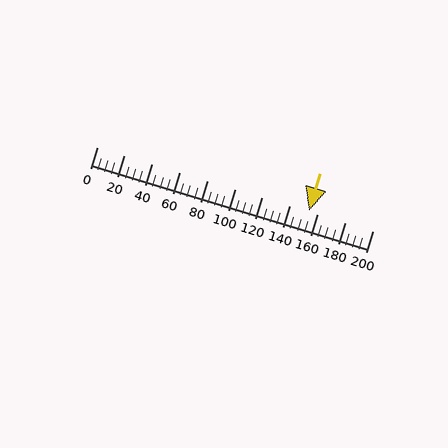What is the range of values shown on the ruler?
The ruler shows values from 0 to 200.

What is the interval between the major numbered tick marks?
The major tick marks are spaced 20 units apart.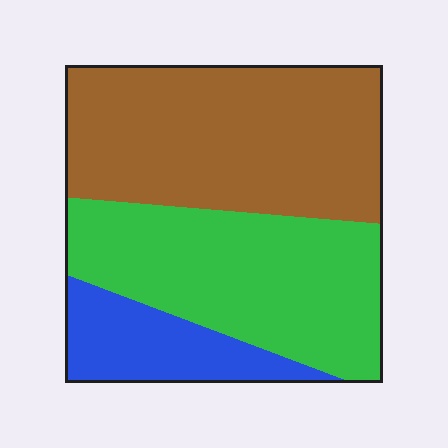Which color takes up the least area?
Blue, at roughly 15%.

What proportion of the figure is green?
Green takes up between a third and a half of the figure.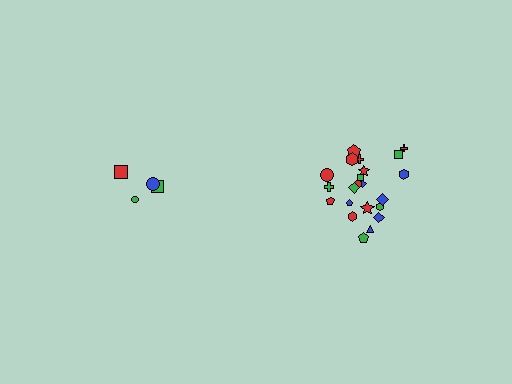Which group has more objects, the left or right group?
The right group.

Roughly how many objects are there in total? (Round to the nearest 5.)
Roughly 25 objects in total.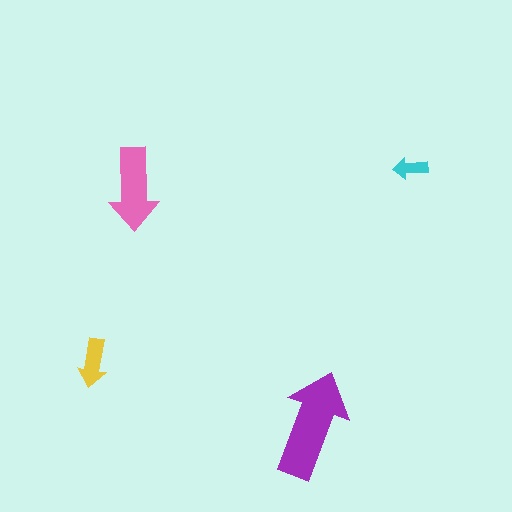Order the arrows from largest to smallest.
the purple one, the pink one, the yellow one, the cyan one.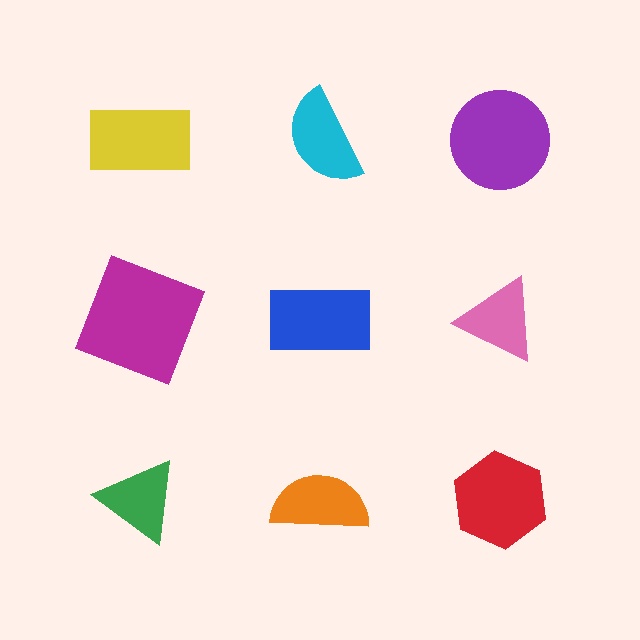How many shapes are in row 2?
3 shapes.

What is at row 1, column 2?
A cyan semicircle.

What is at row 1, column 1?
A yellow rectangle.